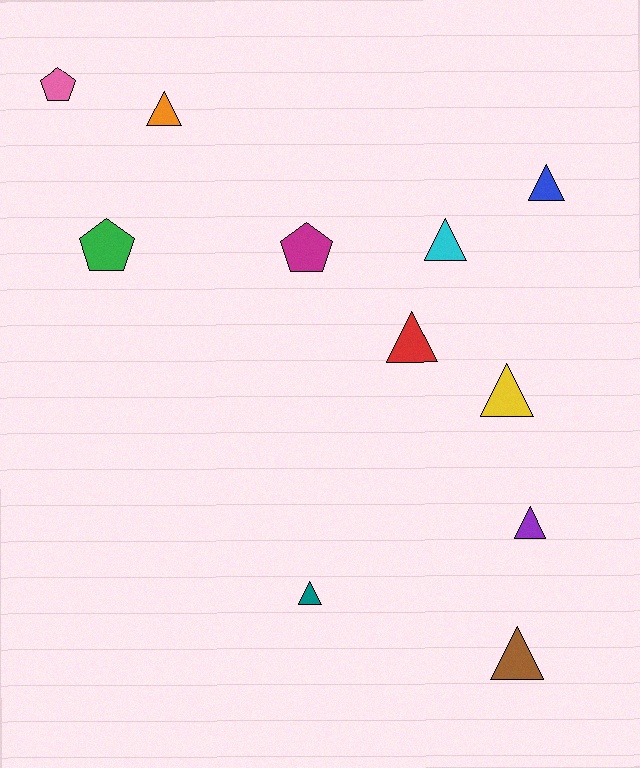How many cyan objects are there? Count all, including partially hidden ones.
There is 1 cyan object.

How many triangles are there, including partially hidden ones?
There are 8 triangles.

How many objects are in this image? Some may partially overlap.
There are 11 objects.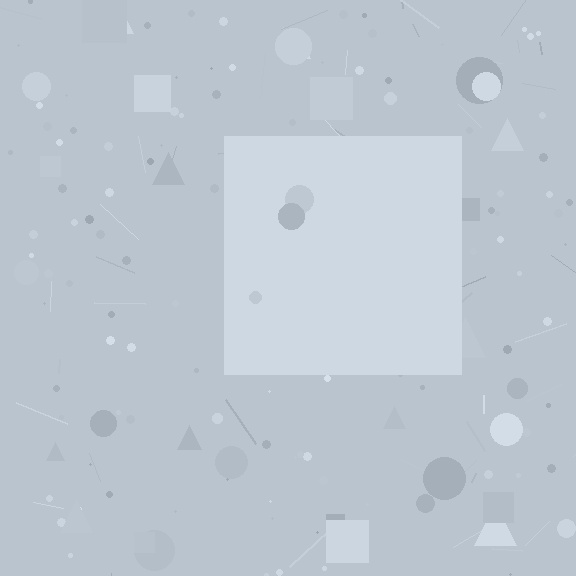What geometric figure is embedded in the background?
A square is embedded in the background.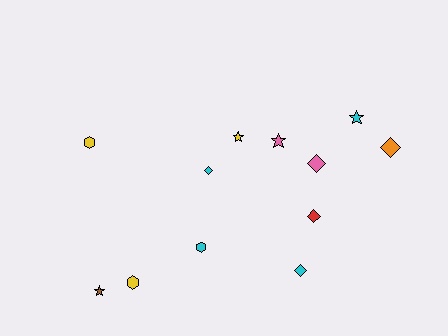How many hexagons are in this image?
There are 3 hexagons.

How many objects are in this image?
There are 12 objects.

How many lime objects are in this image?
There are no lime objects.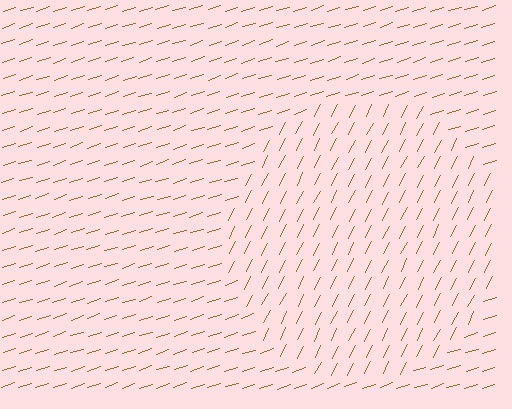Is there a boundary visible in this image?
Yes, there is a texture boundary formed by a change in line orientation.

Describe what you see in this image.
The image is filled with small brown line segments. A circle region in the image has lines oriented differently from the surrounding lines, creating a visible texture boundary.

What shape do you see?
I see a circle.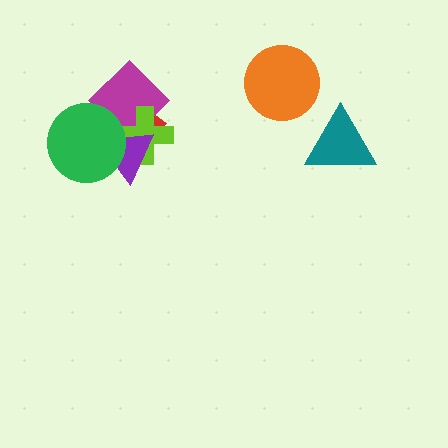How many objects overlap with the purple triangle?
4 objects overlap with the purple triangle.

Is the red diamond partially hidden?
Yes, it is partially covered by another shape.